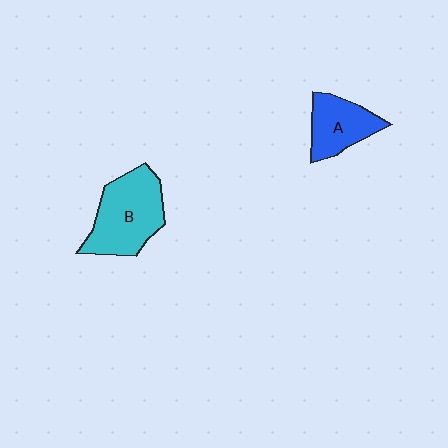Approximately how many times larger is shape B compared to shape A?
Approximately 1.6 times.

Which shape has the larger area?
Shape B (cyan).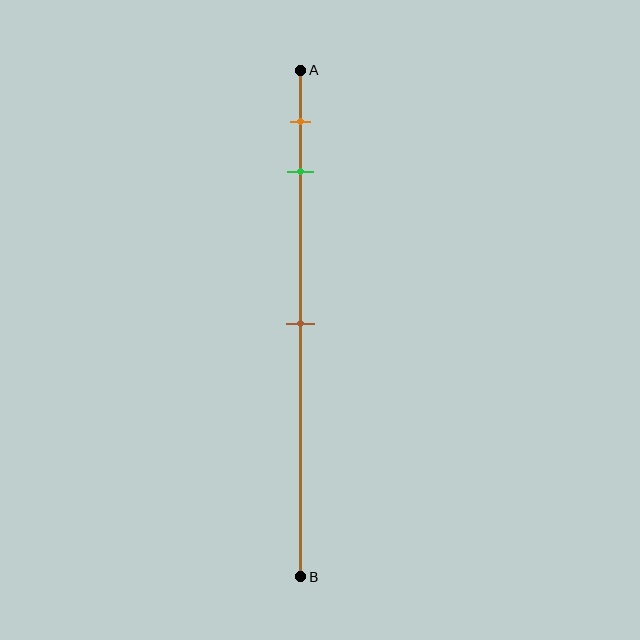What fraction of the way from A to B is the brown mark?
The brown mark is approximately 50% (0.5) of the way from A to B.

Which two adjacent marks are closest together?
The orange and green marks are the closest adjacent pair.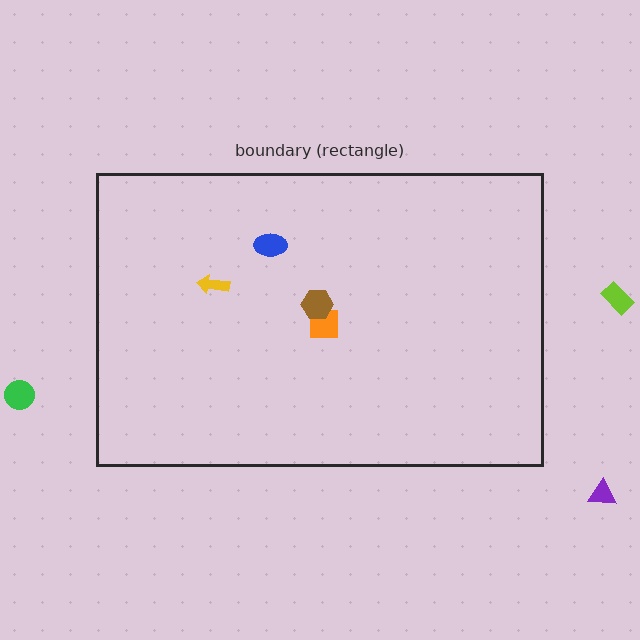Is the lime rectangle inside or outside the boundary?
Outside.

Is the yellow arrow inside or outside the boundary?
Inside.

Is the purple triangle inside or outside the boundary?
Outside.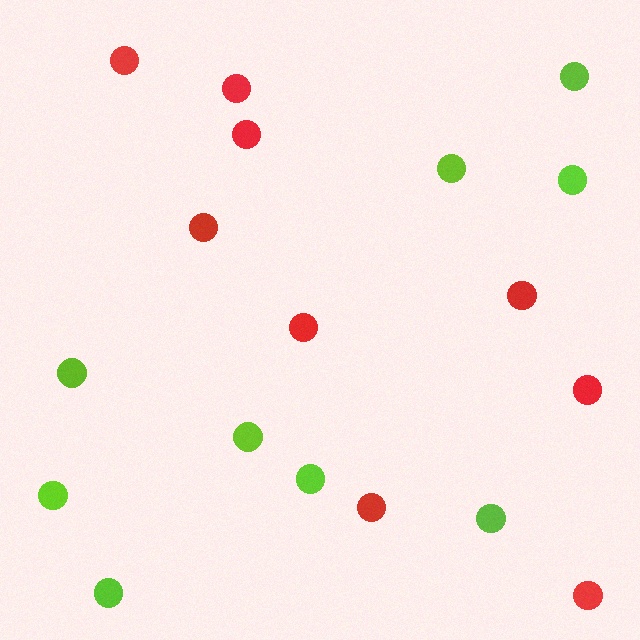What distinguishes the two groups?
There are 2 groups: one group of red circles (9) and one group of lime circles (9).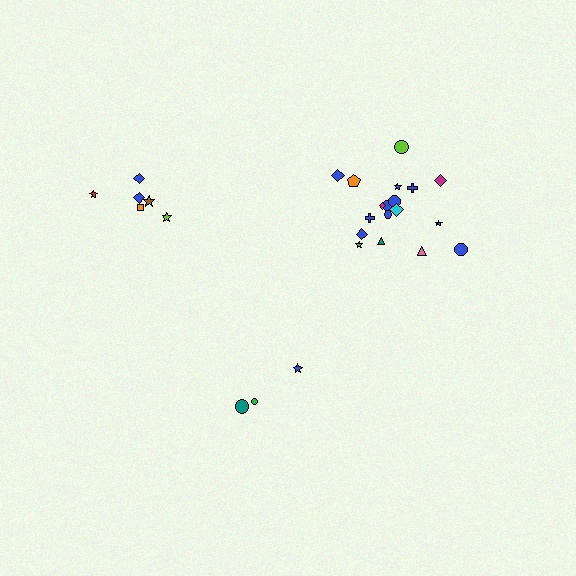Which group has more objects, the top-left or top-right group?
The top-right group.